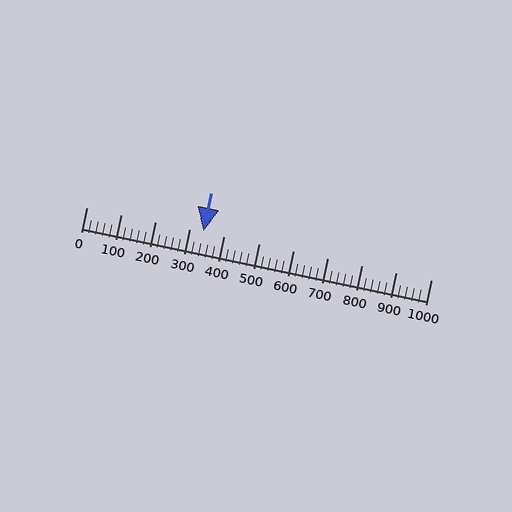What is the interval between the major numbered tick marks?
The major tick marks are spaced 100 units apart.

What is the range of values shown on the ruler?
The ruler shows values from 0 to 1000.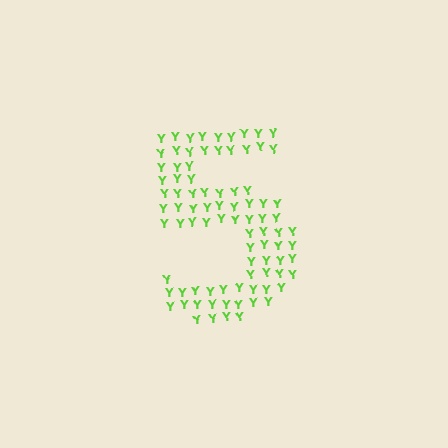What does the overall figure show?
The overall figure shows the digit 5.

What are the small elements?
The small elements are letter Y's.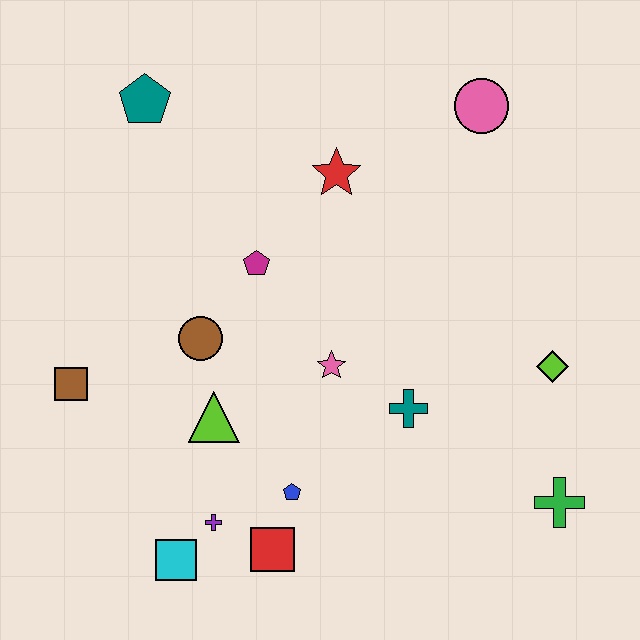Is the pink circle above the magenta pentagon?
Yes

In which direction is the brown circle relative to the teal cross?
The brown circle is to the left of the teal cross.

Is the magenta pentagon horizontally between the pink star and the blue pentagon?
No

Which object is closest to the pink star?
The teal cross is closest to the pink star.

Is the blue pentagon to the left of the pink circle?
Yes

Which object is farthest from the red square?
The pink circle is farthest from the red square.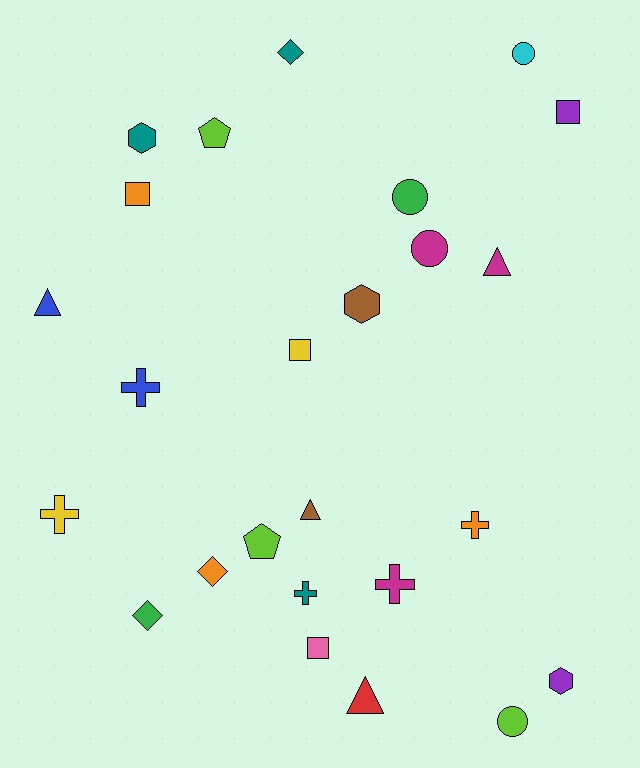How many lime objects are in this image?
There are 3 lime objects.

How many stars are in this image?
There are no stars.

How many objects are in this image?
There are 25 objects.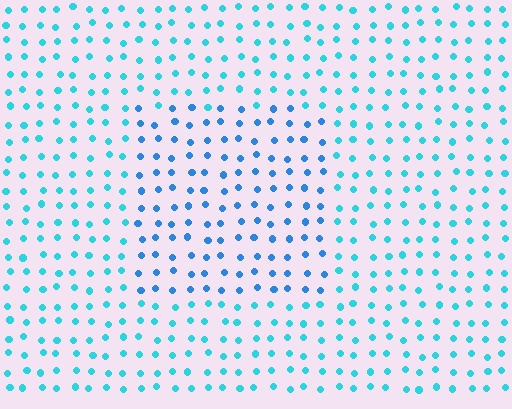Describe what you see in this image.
The image is filled with small cyan elements in a uniform arrangement. A rectangle-shaped region is visible where the elements are tinted to a slightly different hue, forming a subtle color boundary.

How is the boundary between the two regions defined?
The boundary is defined purely by a slight shift in hue (about 27 degrees). Spacing, size, and orientation are identical on both sides.